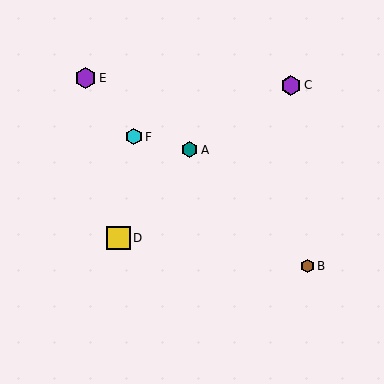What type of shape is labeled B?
Shape B is a brown hexagon.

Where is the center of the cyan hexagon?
The center of the cyan hexagon is at (134, 137).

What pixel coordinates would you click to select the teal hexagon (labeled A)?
Click at (190, 150) to select the teal hexagon A.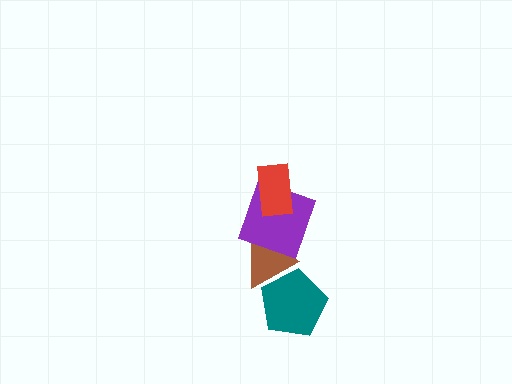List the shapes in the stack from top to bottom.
From top to bottom: the red rectangle, the purple square, the brown triangle, the teal pentagon.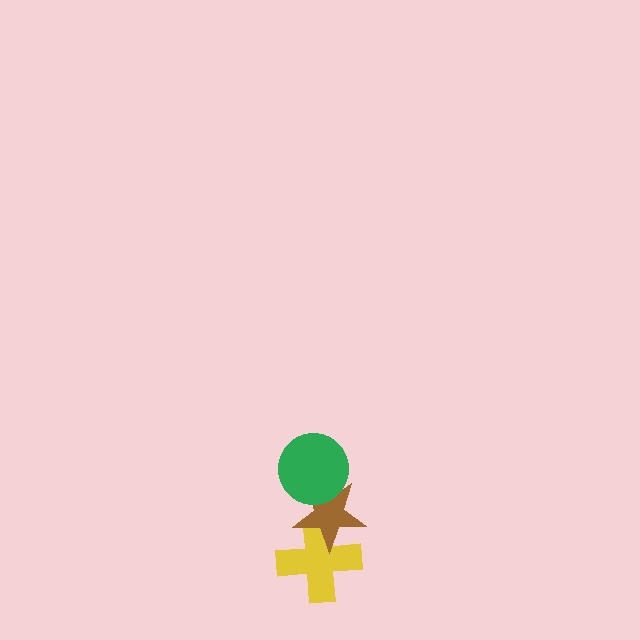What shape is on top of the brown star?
The green circle is on top of the brown star.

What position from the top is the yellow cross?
The yellow cross is 3rd from the top.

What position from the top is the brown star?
The brown star is 2nd from the top.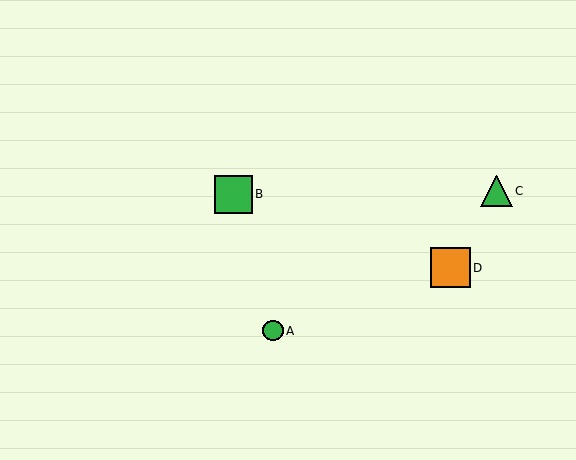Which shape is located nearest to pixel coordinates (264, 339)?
The green circle (labeled A) at (273, 331) is nearest to that location.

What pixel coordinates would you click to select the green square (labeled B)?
Click at (233, 194) to select the green square B.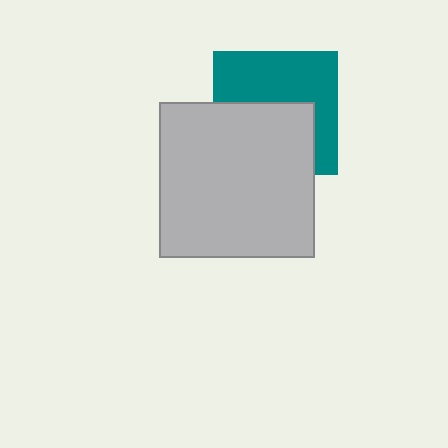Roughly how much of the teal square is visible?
About half of it is visible (roughly 51%).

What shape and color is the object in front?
The object in front is a light gray square.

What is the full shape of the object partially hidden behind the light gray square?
The partially hidden object is a teal square.